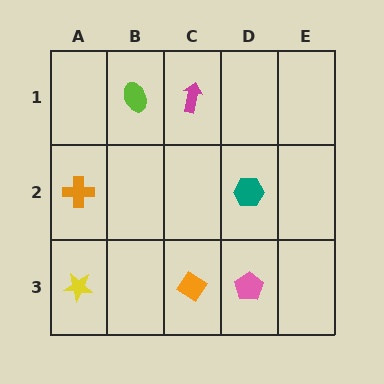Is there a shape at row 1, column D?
No, that cell is empty.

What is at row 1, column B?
A lime ellipse.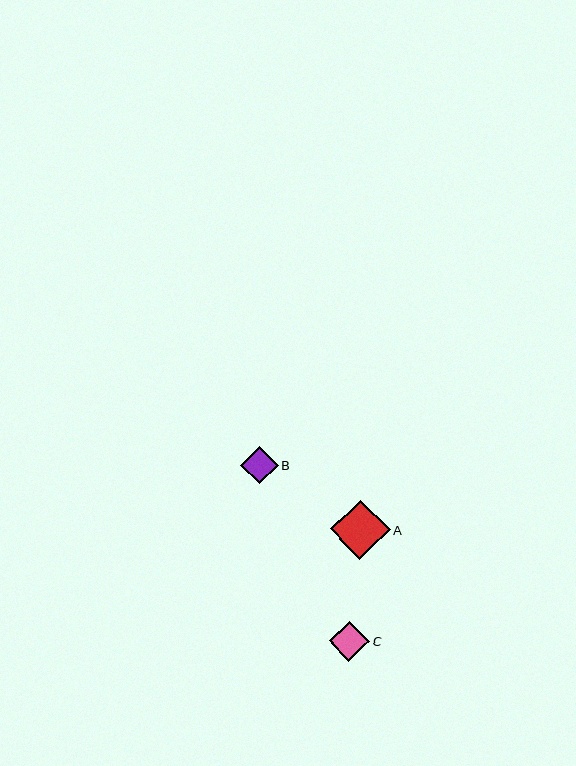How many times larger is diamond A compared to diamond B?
Diamond A is approximately 1.6 times the size of diamond B.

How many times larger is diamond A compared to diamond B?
Diamond A is approximately 1.6 times the size of diamond B.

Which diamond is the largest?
Diamond A is the largest with a size of approximately 59 pixels.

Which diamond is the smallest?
Diamond B is the smallest with a size of approximately 38 pixels.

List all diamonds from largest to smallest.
From largest to smallest: A, C, B.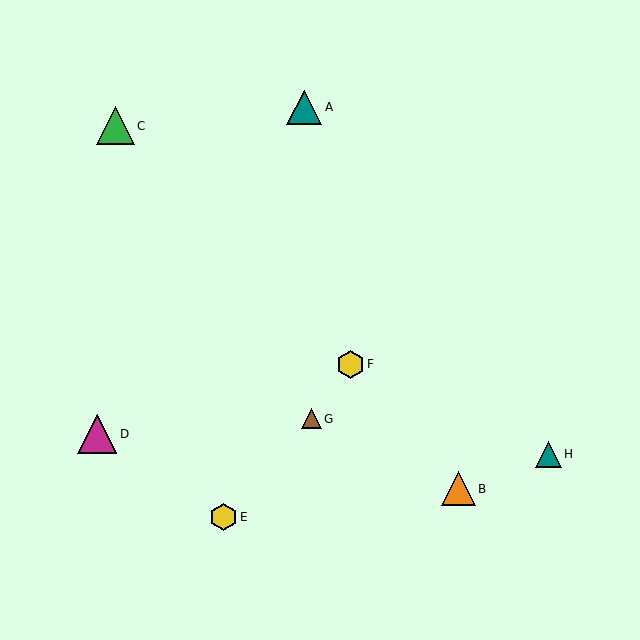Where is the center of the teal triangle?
The center of the teal triangle is at (304, 107).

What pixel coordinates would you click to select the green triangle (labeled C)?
Click at (115, 126) to select the green triangle C.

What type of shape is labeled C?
Shape C is a green triangle.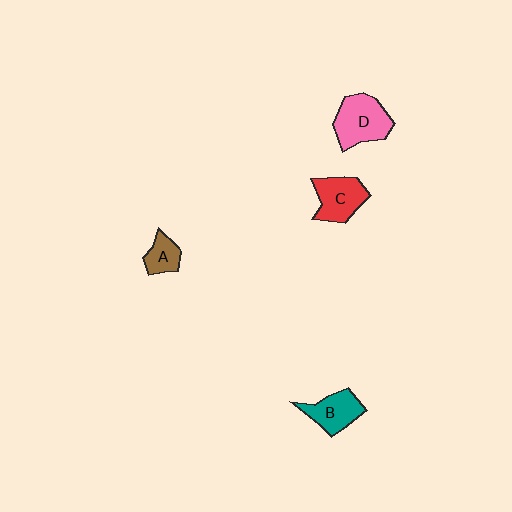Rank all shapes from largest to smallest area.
From largest to smallest: D (pink), C (red), B (teal), A (brown).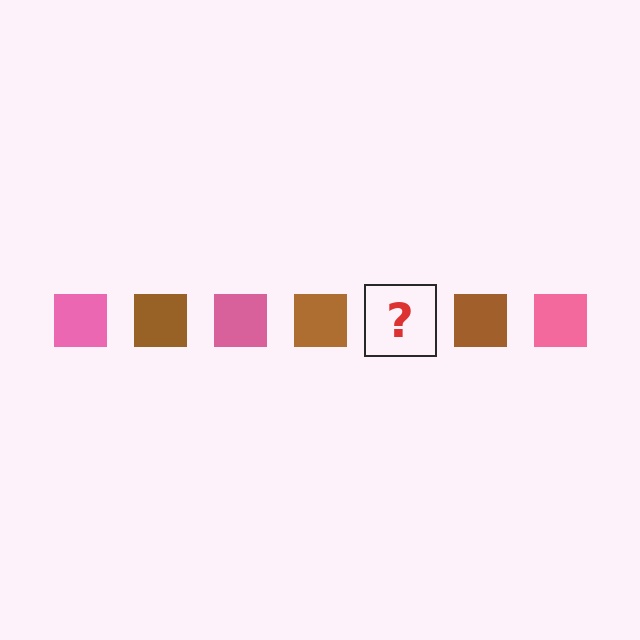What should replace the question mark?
The question mark should be replaced with a pink square.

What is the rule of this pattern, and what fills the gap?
The rule is that the pattern cycles through pink, brown squares. The gap should be filled with a pink square.